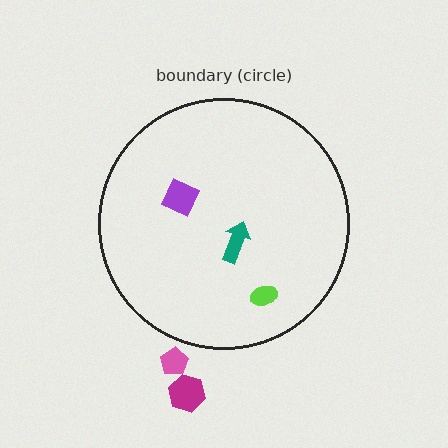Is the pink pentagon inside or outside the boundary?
Outside.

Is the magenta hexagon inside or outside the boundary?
Outside.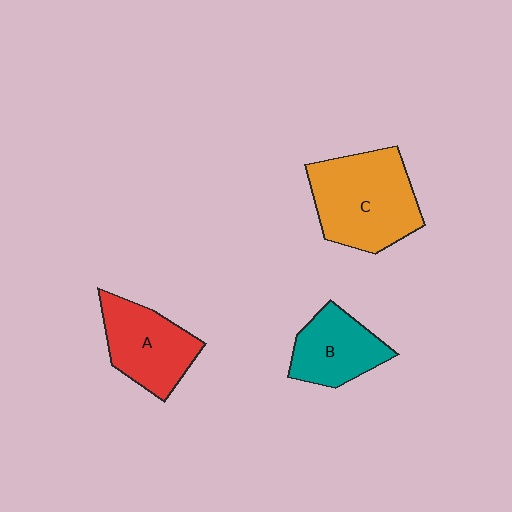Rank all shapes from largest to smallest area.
From largest to smallest: C (orange), A (red), B (teal).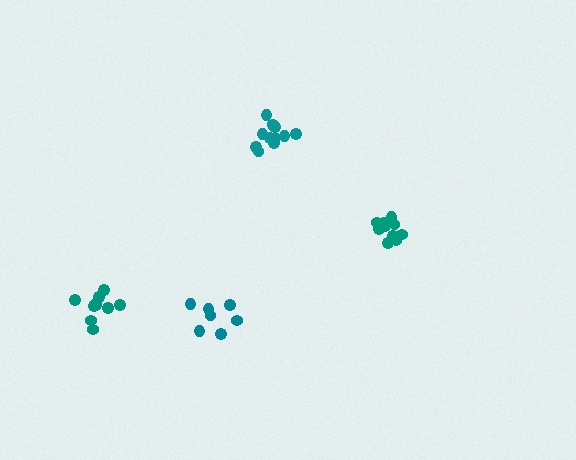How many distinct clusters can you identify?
There are 4 distinct clusters.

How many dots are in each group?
Group 1: 10 dots, Group 2: 10 dots, Group 3: 7 dots, Group 4: 12 dots (39 total).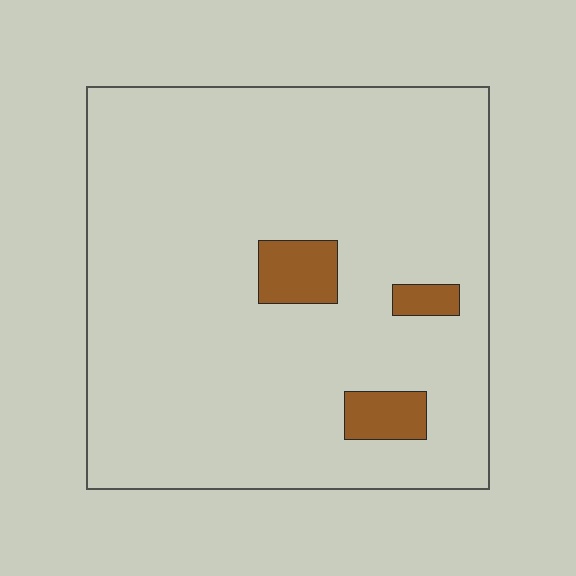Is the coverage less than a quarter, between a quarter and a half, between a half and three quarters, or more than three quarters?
Less than a quarter.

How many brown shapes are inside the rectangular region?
3.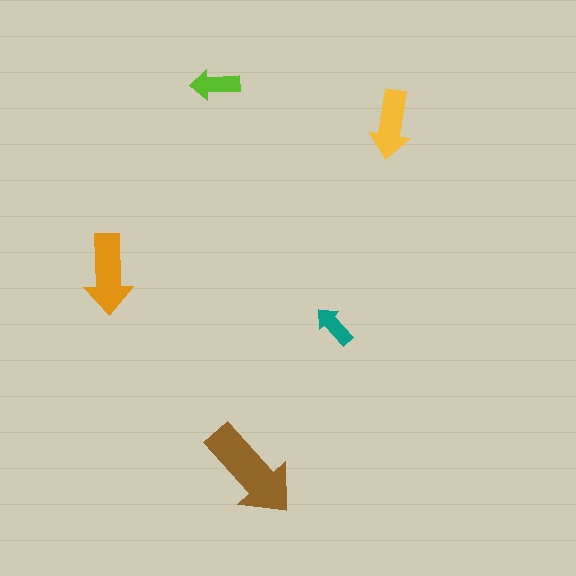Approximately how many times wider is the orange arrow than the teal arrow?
About 2 times wider.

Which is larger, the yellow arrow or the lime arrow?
The yellow one.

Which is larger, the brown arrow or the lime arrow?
The brown one.